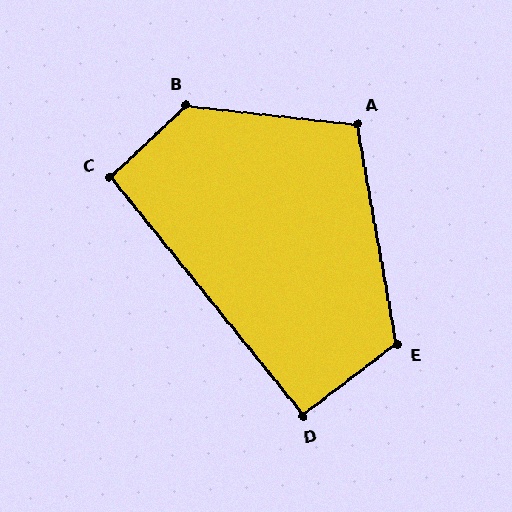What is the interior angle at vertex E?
Approximately 117 degrees (obtuse).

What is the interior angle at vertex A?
Approximately 106 degrees (obtuse).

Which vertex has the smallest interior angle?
D, at approximately 92 degrees.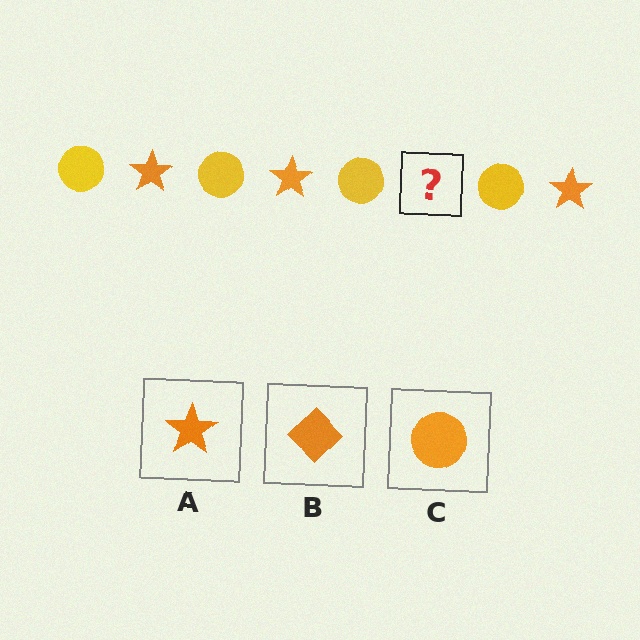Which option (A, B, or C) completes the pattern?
A.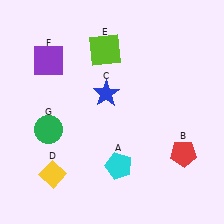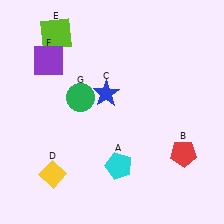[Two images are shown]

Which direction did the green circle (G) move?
The green circle (G) moved right.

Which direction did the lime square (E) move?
The lime square (E) moved left.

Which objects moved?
The objects that moved are: the lime square (E), the green circle (G).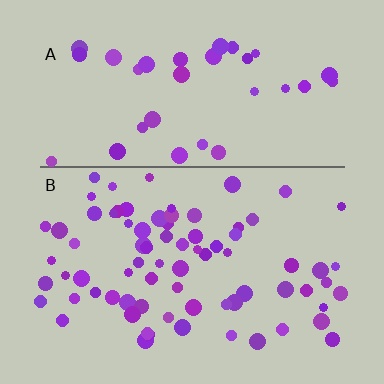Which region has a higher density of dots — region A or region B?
B (the bottom).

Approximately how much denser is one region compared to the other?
Approximately 2.1× — region B over region A.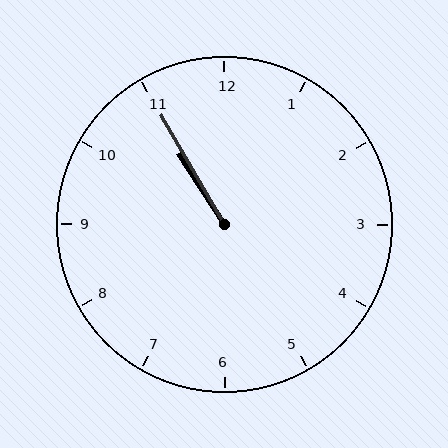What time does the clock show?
10:55.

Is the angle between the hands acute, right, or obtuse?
It is acute.